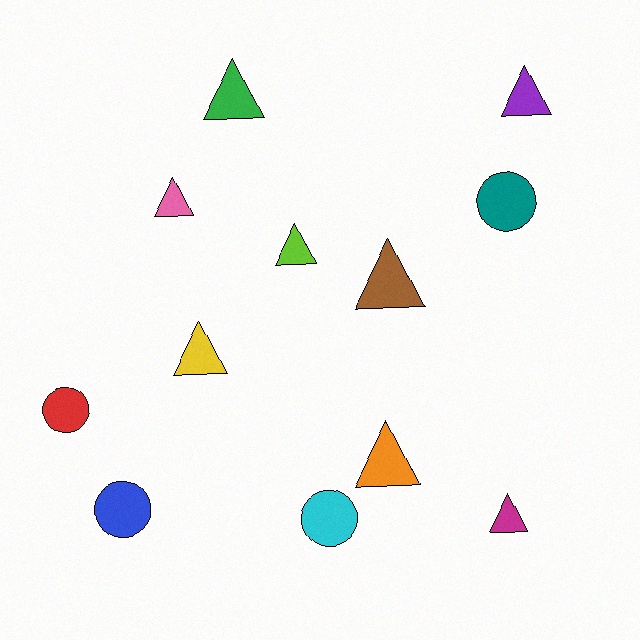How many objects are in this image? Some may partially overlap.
There are 12 objects.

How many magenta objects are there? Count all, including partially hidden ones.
There is 1 magenta object.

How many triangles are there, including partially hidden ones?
There are 8 triangles.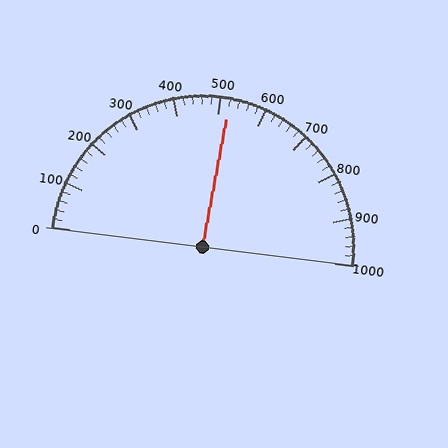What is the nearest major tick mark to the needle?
The nearest major tick mark is 500.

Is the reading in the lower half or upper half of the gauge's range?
The reading is in the upper half of the range (0 to 1000).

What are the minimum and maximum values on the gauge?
The gauge ranges from 0 to 1000.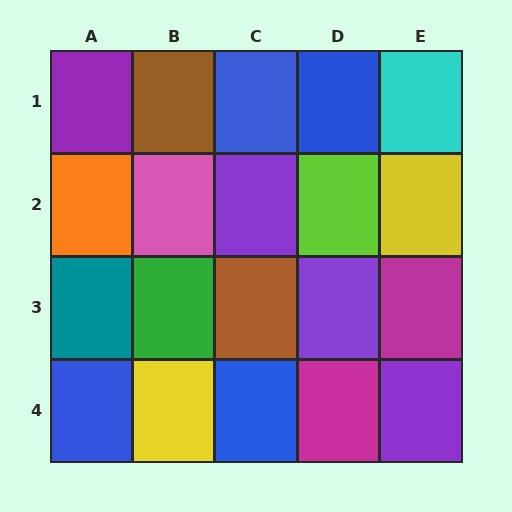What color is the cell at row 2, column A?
Orange.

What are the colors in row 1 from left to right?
Purple, brown, blue, blue, cyan.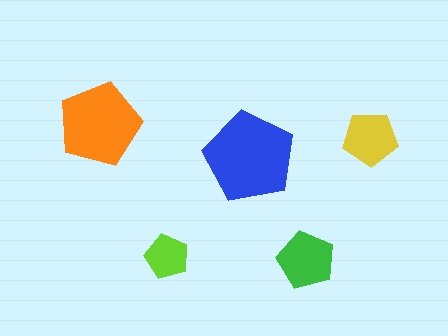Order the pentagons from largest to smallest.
the blue one, the orange one, the green one, the yellow one, the lime one.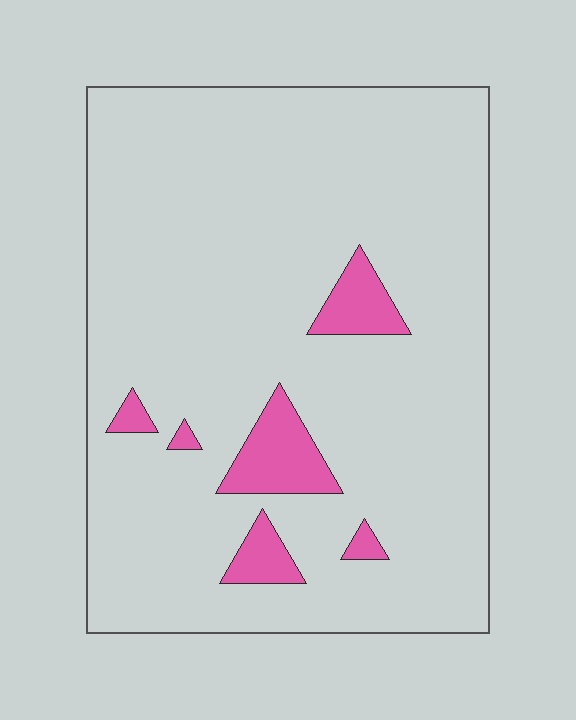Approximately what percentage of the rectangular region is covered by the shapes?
Approximately 10%.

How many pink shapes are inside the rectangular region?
6.